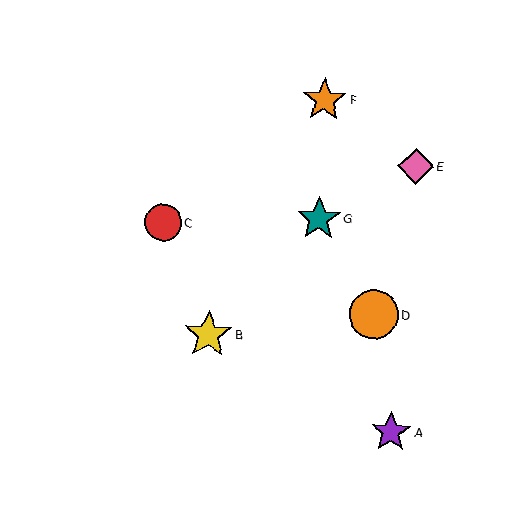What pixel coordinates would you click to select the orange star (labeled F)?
Click at (325, 100) to select the orange star F.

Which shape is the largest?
The orange circle (labeled D) is the largest.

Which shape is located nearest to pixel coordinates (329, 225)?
The teal star (labeled G) at (319, 219) is nearest to that location.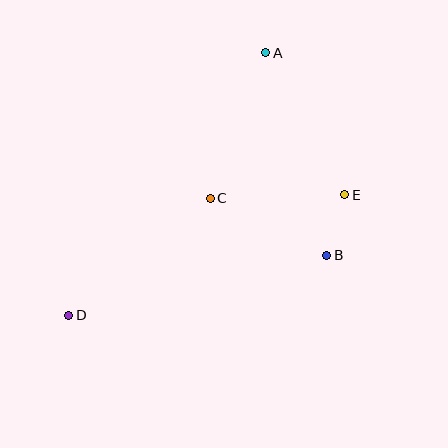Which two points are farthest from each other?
Points A and D are farthest from each other.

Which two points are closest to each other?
Points B and E are closest to each other.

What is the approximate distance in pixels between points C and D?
The distance between C and D is approximately 184 pixels.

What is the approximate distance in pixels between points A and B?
The distance between A and B is approximately 211 pixels.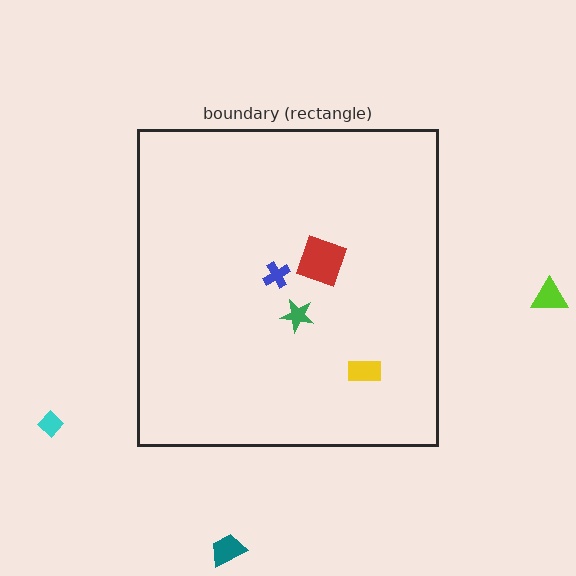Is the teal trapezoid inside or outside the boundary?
Outside.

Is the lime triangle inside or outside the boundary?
Outside.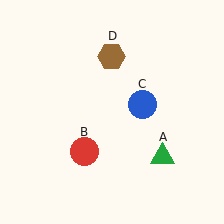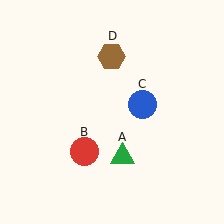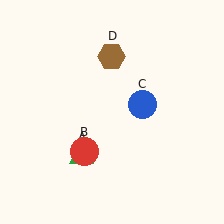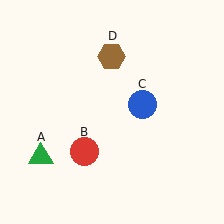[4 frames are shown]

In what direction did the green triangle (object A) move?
The green triangle (object A) moved left.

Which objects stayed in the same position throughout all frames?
Red circle (object B) and blue circle (object C) and brown hexagon (object D) remained stationary.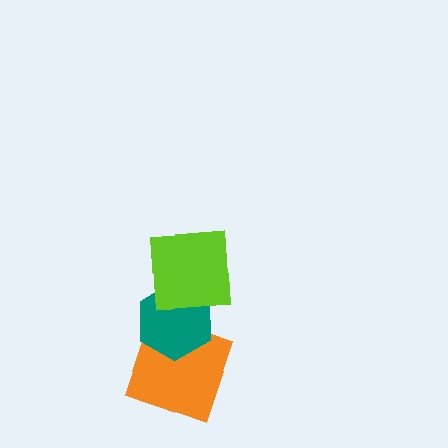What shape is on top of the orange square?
The teal hexagon is on top of the orange square.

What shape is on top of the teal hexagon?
The lime square is on top of the teal hexagon.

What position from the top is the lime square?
The lime square is 1st from the top.